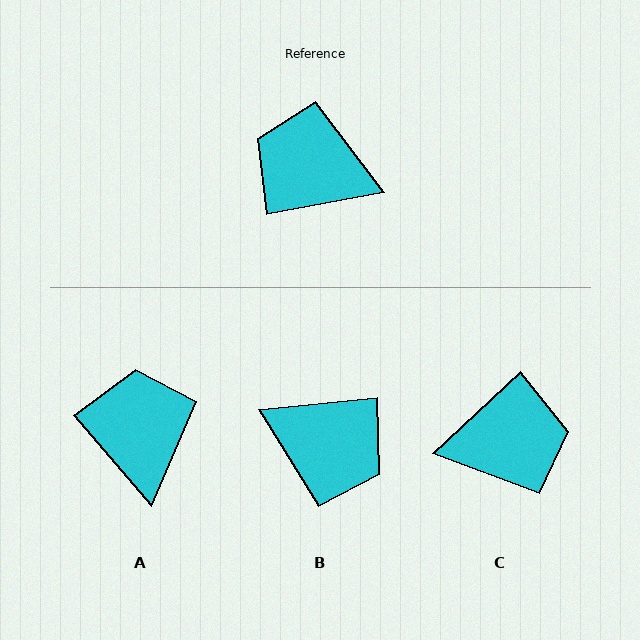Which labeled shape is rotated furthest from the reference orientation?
B, about 175 degrees away.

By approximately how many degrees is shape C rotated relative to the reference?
Approximately 148 degrees clockwise.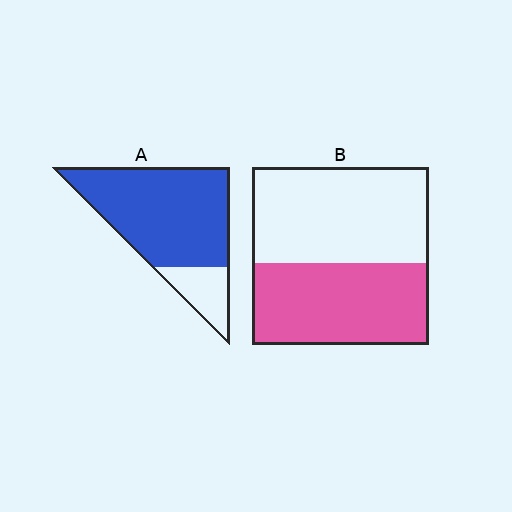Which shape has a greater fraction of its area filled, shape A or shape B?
Shape A.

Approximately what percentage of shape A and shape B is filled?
A is approximately 80% and B is approximately 45%.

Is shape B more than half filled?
Roughly half.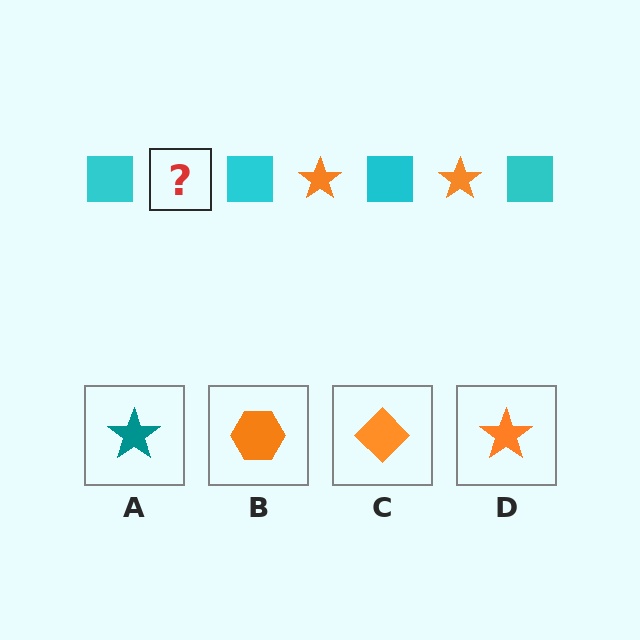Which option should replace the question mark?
Option D.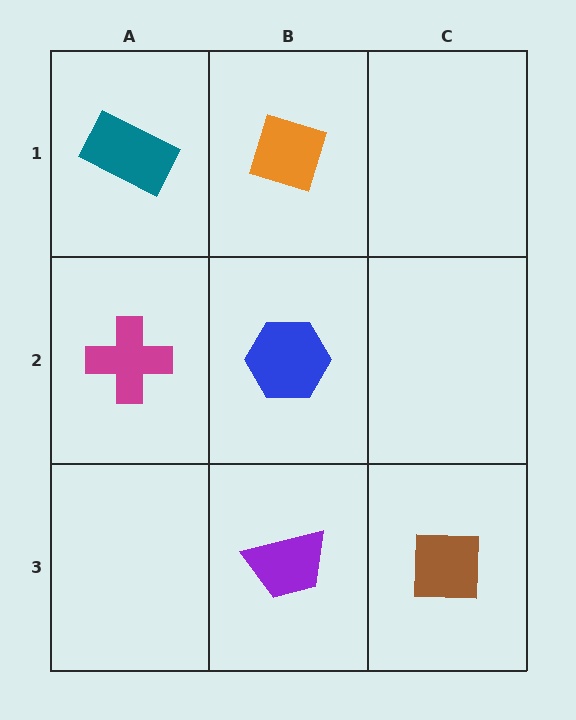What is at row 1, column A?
A teal rectangle.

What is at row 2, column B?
A blue hexagon.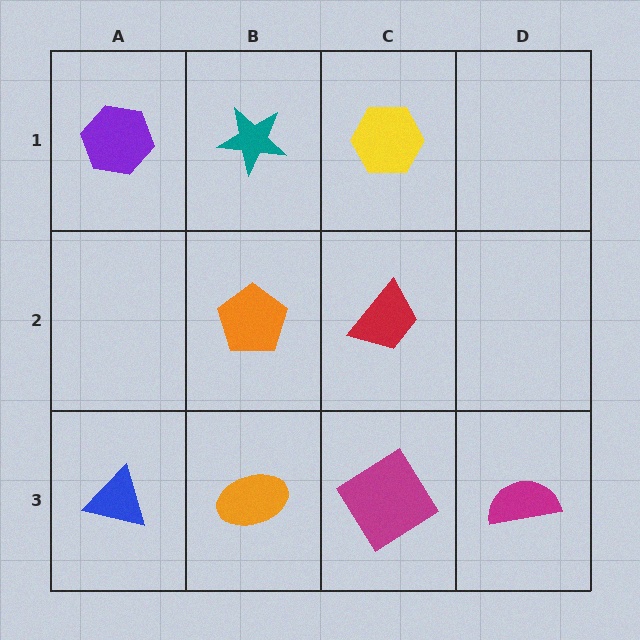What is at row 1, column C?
A yellow hexagon.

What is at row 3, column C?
A magenta diamond.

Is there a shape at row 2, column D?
No, that cell is empty.